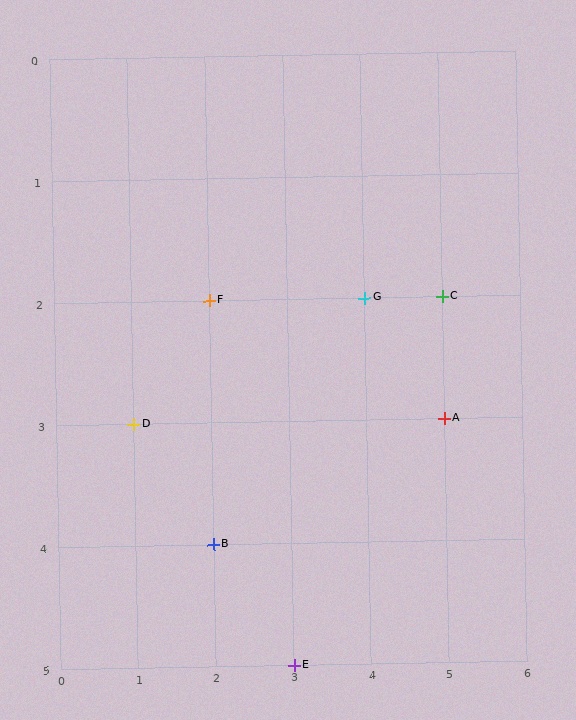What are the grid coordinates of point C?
Point C is at grid coordinates (5, 2).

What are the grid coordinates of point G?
Point G is at grid coordinates (4, 2).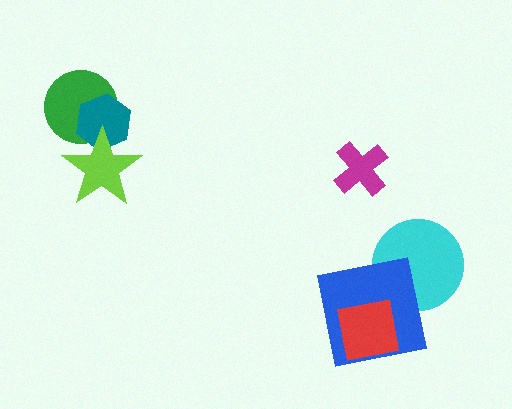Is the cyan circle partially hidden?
Yes, it is partially covered by another shape.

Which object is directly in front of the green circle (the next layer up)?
The teal hexagon is directly in front of the green circle.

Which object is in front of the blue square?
The red square is in front of the blue square.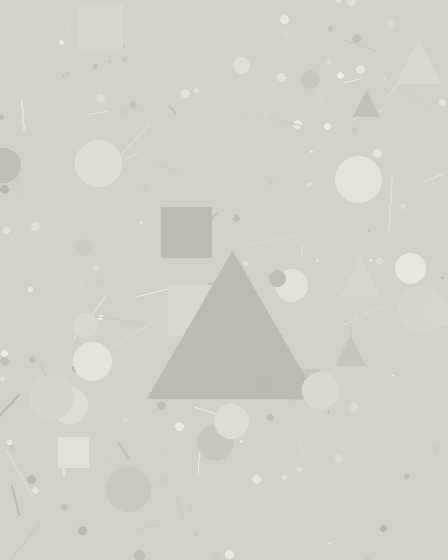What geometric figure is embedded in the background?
A triangle is embedded in the background.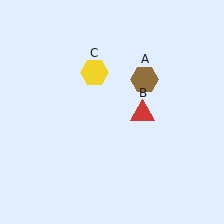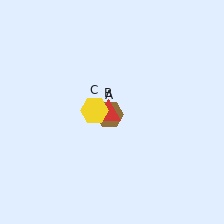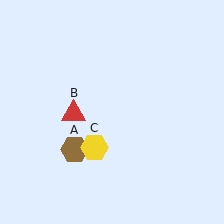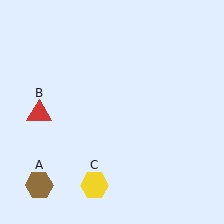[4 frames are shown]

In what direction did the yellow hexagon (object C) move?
The yellow hexagon (object C) moved down.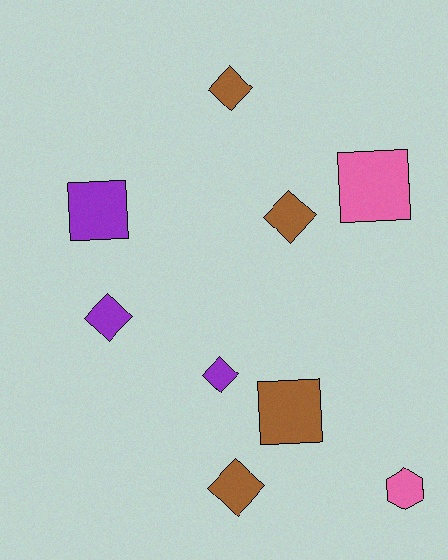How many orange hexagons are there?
There are no orange hexagons.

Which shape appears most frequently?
Diamond, with 5 objects.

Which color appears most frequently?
Brown, with 4 objects.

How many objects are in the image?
There are 9 objects.